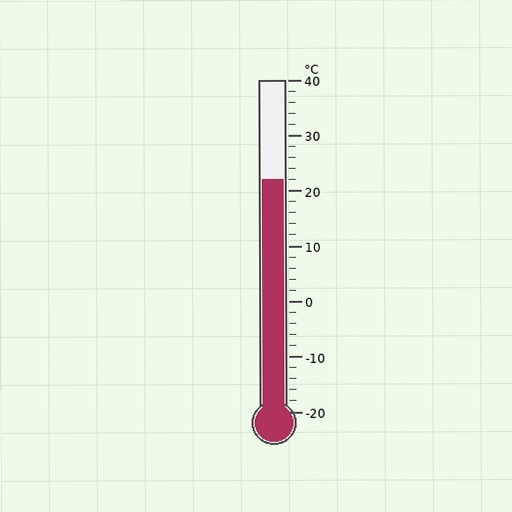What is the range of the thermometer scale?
The thermometer scale ranges from -20°C to 40°C.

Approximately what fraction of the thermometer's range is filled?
The thermometer is filled to approximately 70% of its range.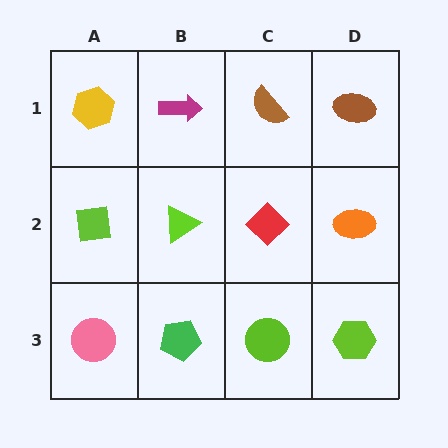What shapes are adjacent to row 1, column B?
A lime triangle (row 2, column B), a yellow hexagon (row 1, column A), a brown semicircle (row 1, column C).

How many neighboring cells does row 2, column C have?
4.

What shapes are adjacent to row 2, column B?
A magenta arrow (row 1, column B), a green pentagon (row 3, column B), a lime square (row 2, column A), a red diamond (row 2, column C).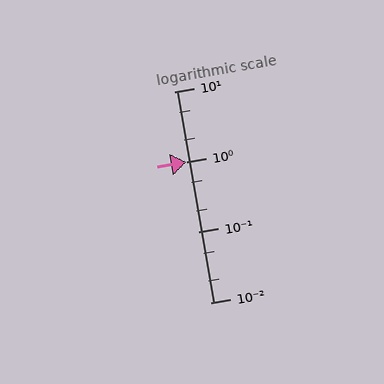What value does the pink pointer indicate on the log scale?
The pointer indicates approximately 1.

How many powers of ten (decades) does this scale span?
The scale spans 3 decades, from 0.01 to 10.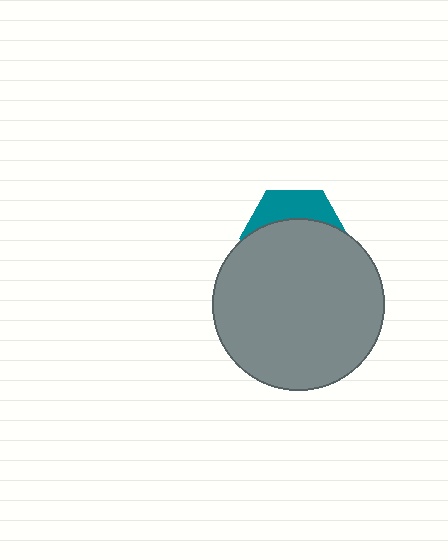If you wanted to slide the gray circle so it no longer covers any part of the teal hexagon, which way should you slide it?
Slide it down — that is the most direct way to separate the two shapes.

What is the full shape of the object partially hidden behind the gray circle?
The partially hidden object is a teal hexagon.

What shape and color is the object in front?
The object in front is a gray circle.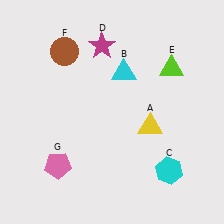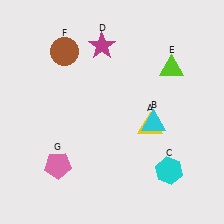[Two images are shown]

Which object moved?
The cyan triangle (B) moved down.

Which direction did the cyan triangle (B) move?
The cyan triangle (B) moved down.